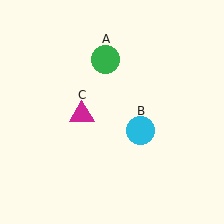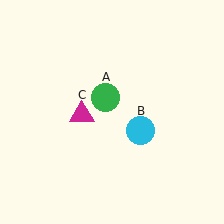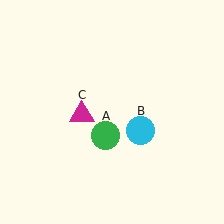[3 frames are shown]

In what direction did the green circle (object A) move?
The green circle (object A) moved down.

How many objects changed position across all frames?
1 object changed position: green circle (object A).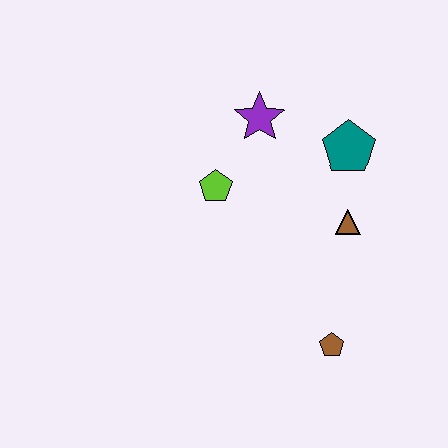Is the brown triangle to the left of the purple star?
No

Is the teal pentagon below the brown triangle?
No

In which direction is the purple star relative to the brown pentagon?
The purple star is above the brown pentagon.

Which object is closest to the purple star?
The lime pentagon is closest to the purple star.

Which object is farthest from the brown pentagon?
The purple star is farthest from the brown pentagon.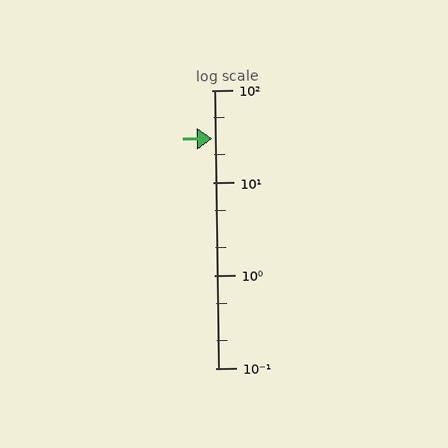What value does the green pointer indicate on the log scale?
The pointer indicates approximately 30.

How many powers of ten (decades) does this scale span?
The scale spans 3 decades, from 0.1 to 100.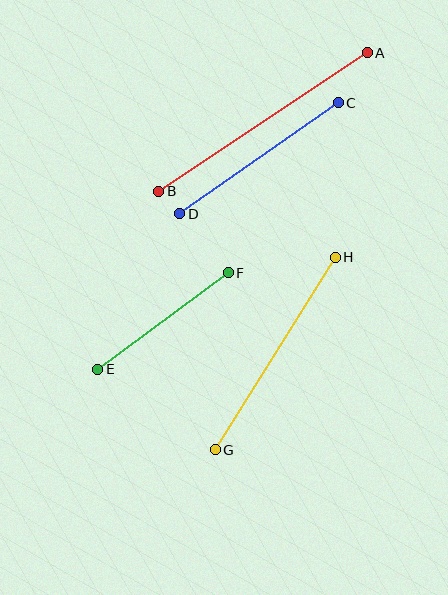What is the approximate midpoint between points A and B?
The midpoint is at approximately (263, 122) pixels.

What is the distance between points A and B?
The distance is approximately 251 pixels.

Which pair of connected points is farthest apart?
Points A and B are farthest apart.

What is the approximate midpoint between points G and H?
The midpoint is at approximately (275, 353) pixels.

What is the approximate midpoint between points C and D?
The midpoint is at approximately (259, 158) pixels.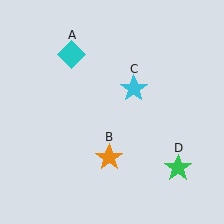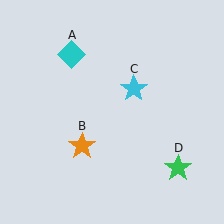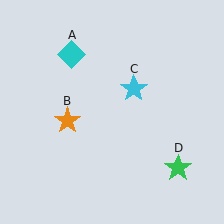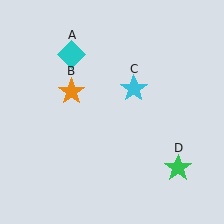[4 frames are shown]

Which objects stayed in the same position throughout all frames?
Cyan diamond (object A) and cyan star (object C) and green star (object D) remained stationary.